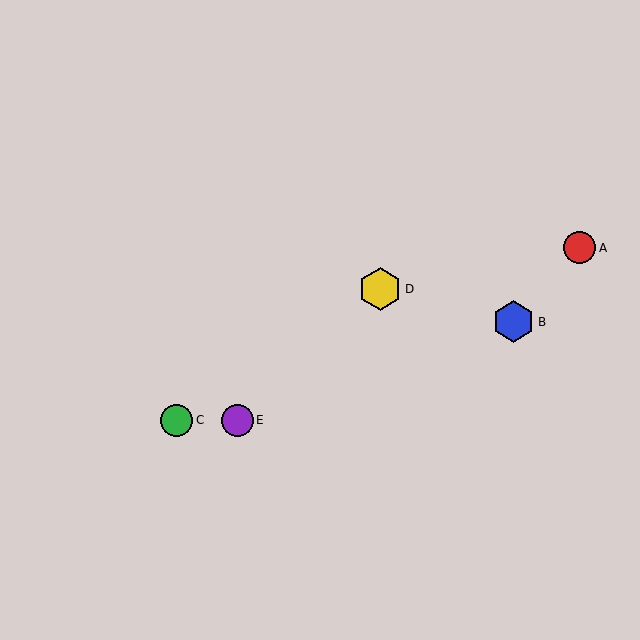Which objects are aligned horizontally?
Objects C, E are aligned horizontally.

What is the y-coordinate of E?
Object E is at y≈420.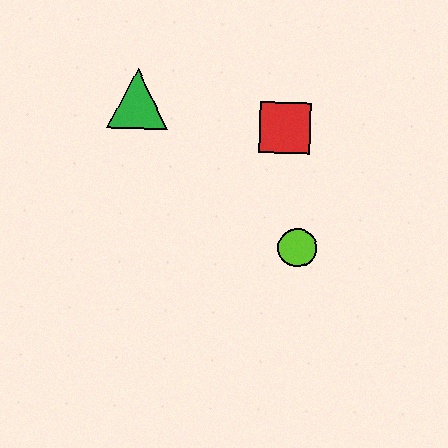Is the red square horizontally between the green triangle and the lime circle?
Yes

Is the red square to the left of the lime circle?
Yes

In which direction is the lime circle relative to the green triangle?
The lime circle is to the right of the green triangle.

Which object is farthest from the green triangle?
The lime circle is farthest from the green triangle.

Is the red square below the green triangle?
Yes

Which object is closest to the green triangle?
The red square is closest to the green triangle.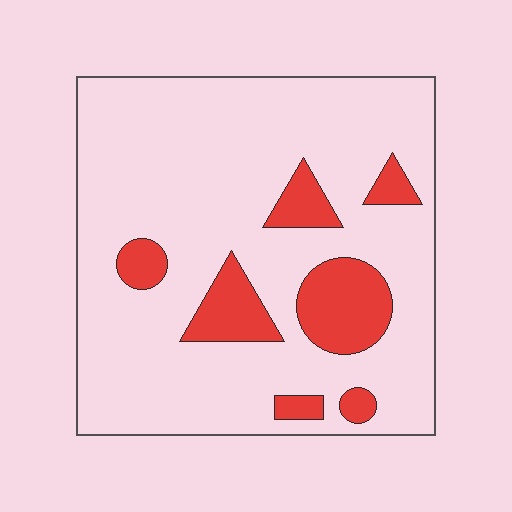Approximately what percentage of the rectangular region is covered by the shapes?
Approximately 15%.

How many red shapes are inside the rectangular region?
7.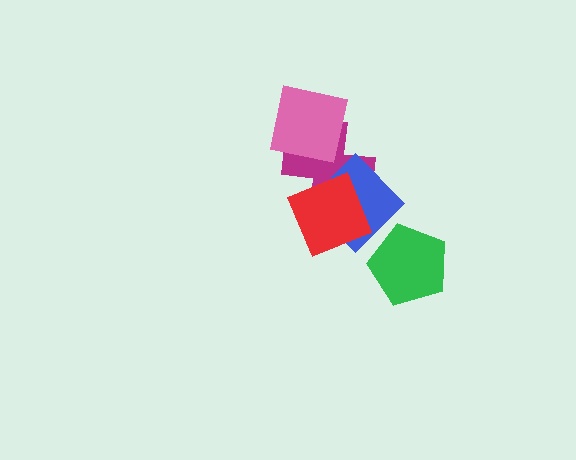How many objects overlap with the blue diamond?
3 objects overlap with the blue diamond.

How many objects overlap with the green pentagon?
1 object overlaps with the green pentagon.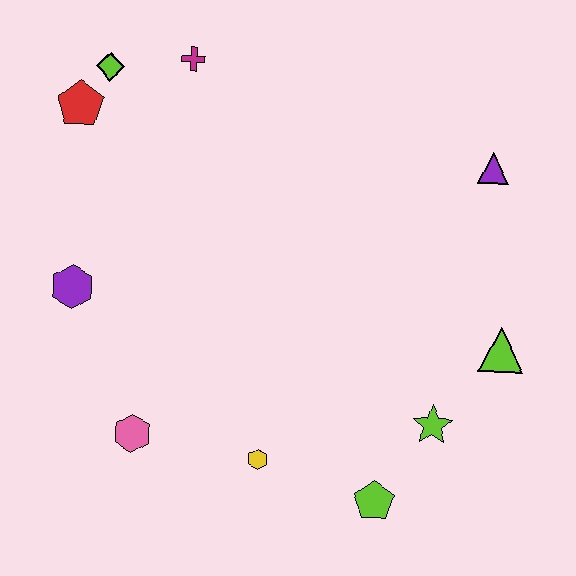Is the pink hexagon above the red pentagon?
No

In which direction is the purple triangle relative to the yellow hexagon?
The purple triangle is above the yellow hexagon.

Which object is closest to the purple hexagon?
The pink hexagon is closest to the purple hexagon.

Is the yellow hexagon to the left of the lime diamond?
No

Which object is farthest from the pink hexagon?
The purple triangle is farthest from the pink hexagon.